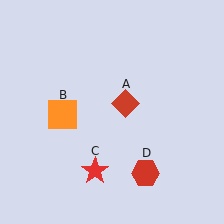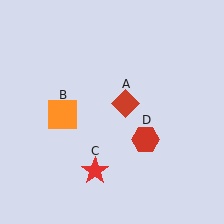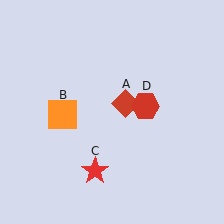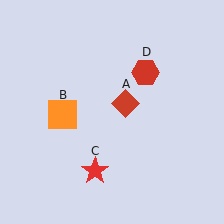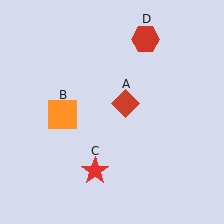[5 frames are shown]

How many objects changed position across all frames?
1 object changed position: red hexagon (object D).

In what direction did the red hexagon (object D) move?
The red hexagon (object D) moved up.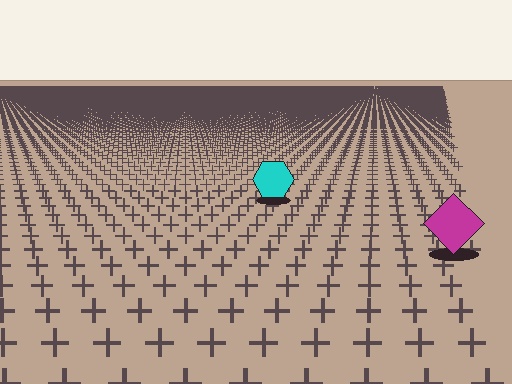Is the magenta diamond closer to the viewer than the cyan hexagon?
Yes. The magenta diamond is closer — you can tell from the texture gradient: the ground texture is coarser near it.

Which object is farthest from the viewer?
The cyan hexagon is farthest from the viewer. It appears smaller and the ground texture around it is denser.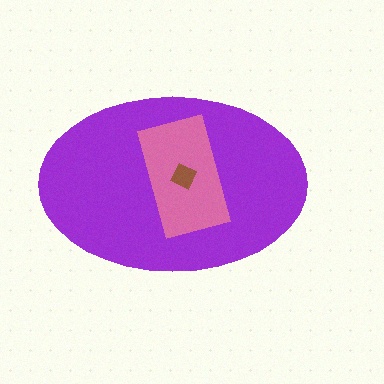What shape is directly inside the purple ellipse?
The pink rectangle.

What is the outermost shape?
The purple ellipse.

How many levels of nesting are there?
3.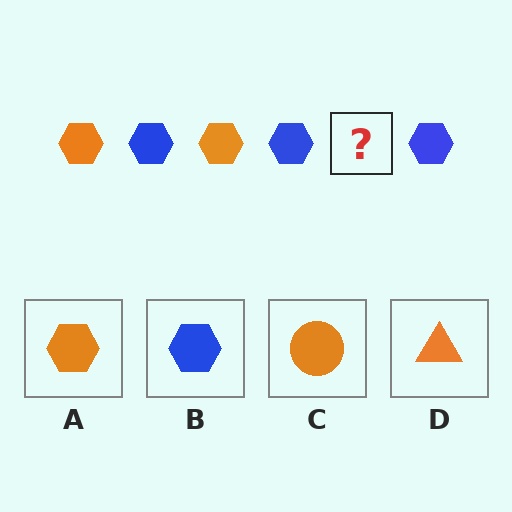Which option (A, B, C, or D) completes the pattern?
A.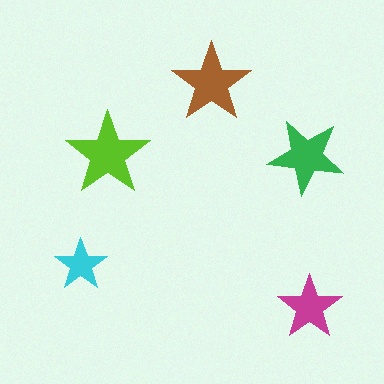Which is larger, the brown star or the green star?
The brown one.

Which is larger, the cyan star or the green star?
The green one.